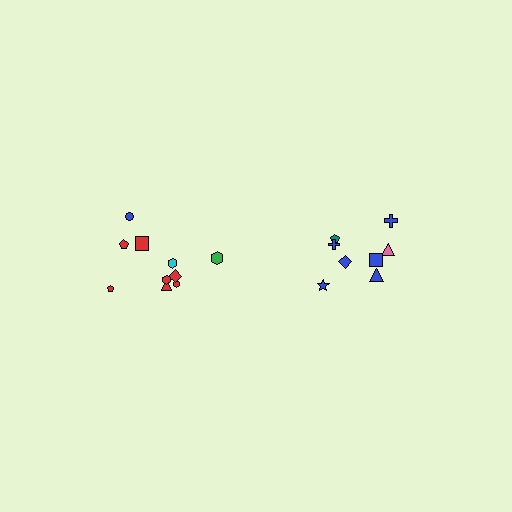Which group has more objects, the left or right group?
The left group.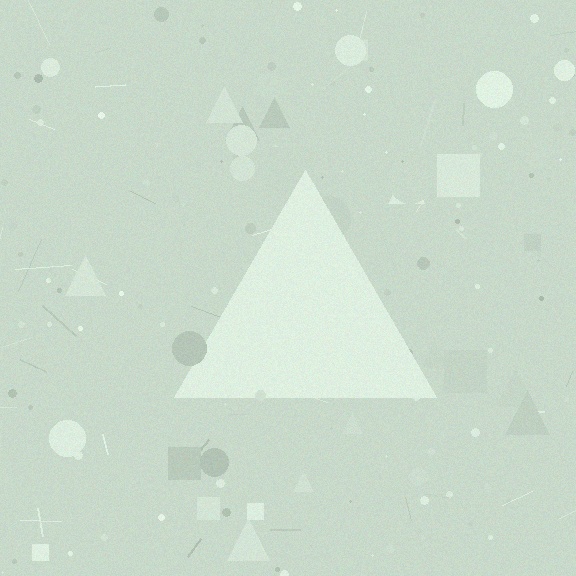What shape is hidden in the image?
A triangle is hidden in the image.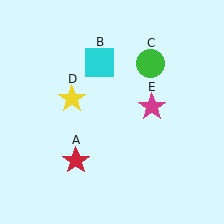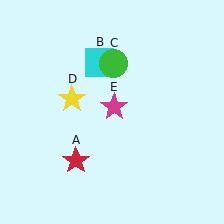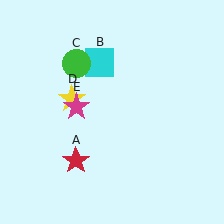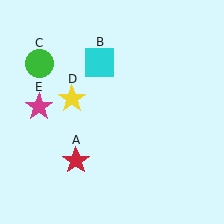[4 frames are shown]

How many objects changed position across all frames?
2 objects changed position: green circle (object C), magenta star (object E).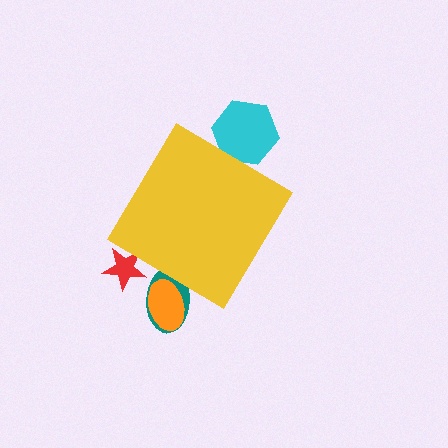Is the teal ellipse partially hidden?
Yes, the teal ellipse is partially hidden behind the yellow diamond.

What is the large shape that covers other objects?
A yellow diamond.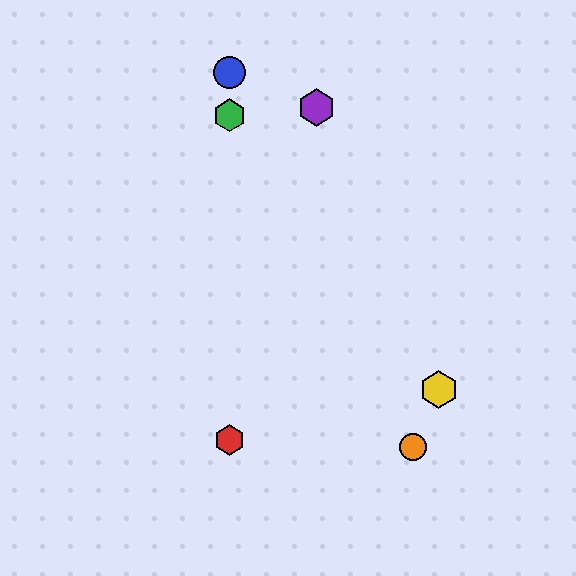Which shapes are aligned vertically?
The red hexagon, the blue circle, the green hexagon are aligned vertically.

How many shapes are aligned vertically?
3 shapes (the red hexagon, the blue circle, the green hexagon) are aligned vertically.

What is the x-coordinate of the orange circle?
The orange circle is at x≈413.